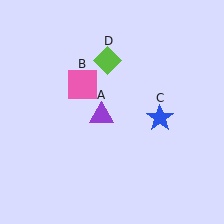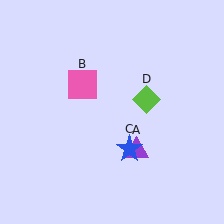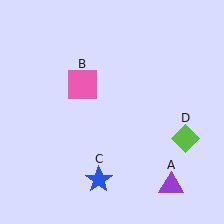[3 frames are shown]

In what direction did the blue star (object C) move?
The blue star (object C) moved down and to the left.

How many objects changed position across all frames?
3 objects changed position: purple triangle (object A), blue star (object C), lime diamond (object D).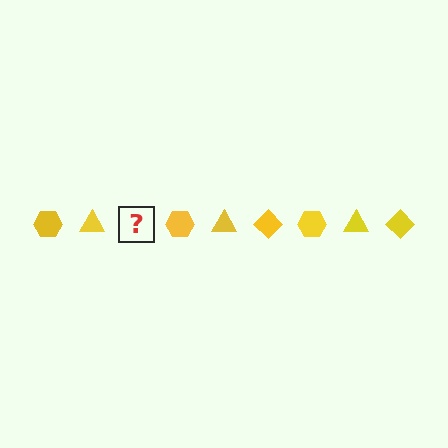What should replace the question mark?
The question mark should be replaced with a yellow diamond.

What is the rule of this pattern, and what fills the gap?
The rule is that the pattern cycles through hexagon, triangle, diamond shapes in yellow. The gap should be filled with a yellow diamond.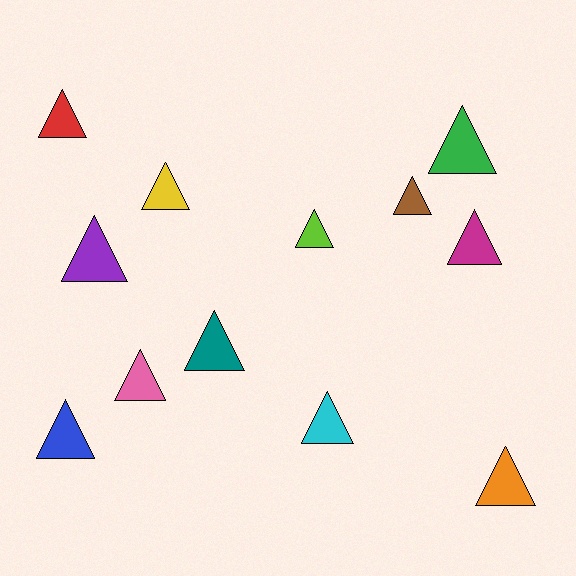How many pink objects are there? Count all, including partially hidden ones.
There is 1 pink object.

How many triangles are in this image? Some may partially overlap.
There are 12 triangles.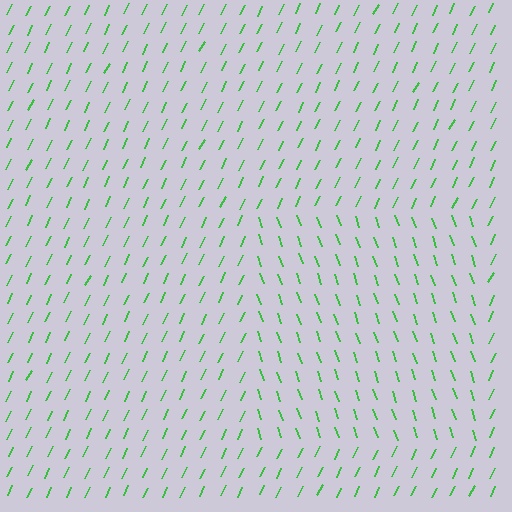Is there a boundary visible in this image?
Yes, there is a texture boundary formed by a change in line orientation.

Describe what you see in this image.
The image is filled with small green line segments. A rectangle region in the image has lines oriented differently from the surrounding lines, creating a visible texture boundary.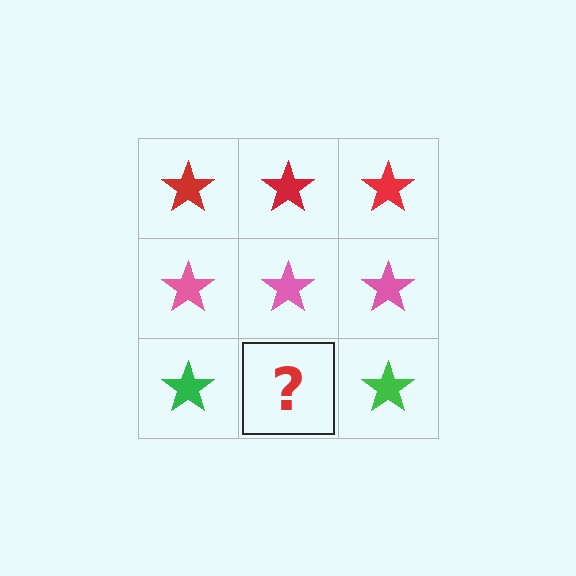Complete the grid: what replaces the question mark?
The question mark should be replaced with a green star.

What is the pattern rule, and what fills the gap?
The rule is that each row has a consistent color. The gap should be filled with a green star.